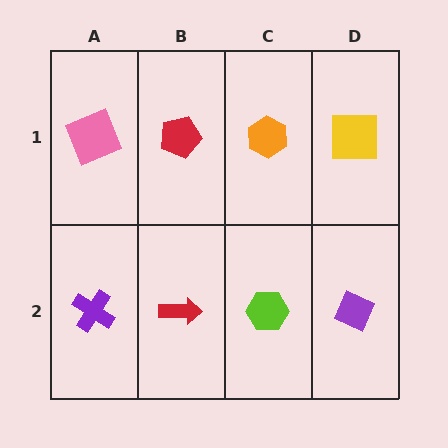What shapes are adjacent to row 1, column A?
A purple cross (row 2, column A), a red pentagon (row 1, column B).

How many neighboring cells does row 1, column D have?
2.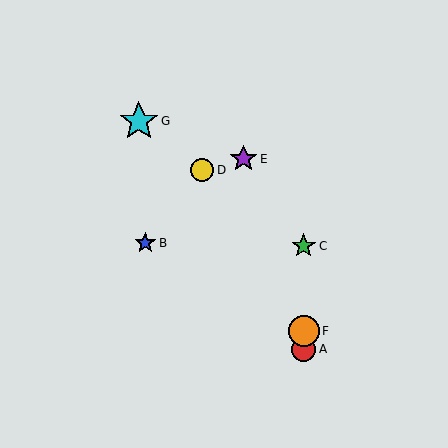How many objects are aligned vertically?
3 objects (A, C, F) are aligned vertically.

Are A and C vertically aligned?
Yes, both are at x≈304.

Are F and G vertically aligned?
No, F is at x≈304 and G is at x≈139.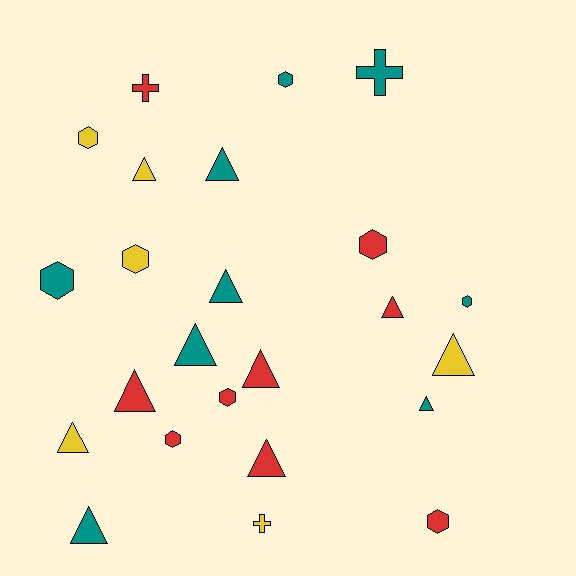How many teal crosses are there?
There is 1 teal cross.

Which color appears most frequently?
Teal, with 9 objects.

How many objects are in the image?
There are 24 objects.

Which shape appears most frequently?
Triangle, with 12 objects.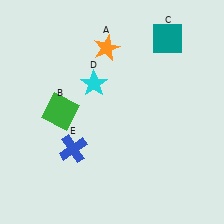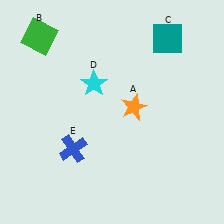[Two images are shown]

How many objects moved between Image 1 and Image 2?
2 objects moved between the two images.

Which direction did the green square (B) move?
The green square (B) moved up.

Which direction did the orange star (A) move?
The orange star (A) moved down.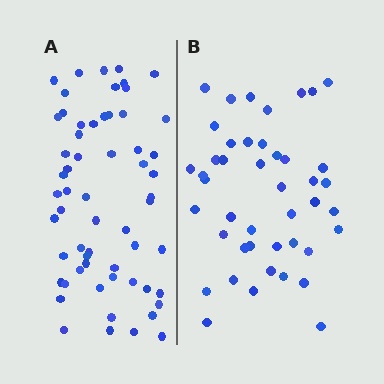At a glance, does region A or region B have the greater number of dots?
Region A (the left region) has more dots.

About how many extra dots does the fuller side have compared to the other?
Region A has approximately 15 more dots than region B.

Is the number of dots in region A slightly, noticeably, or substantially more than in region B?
Region A has noticeably more, but not dramatically so. The ratio is roughly 1.4 to 1.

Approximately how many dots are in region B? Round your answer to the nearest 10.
About 40 dots. (The exact count is 44, which rounds to 40.)